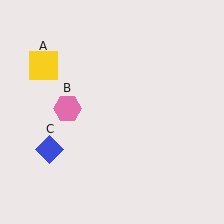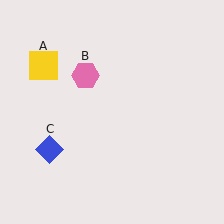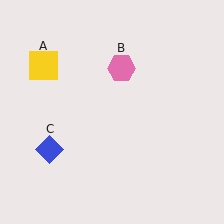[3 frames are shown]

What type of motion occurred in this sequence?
The pink hexagon (object B) rotated clockwise around the center of the scene.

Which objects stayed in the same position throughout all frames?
Yellow square (object A) and blue diamond (object C) remained stationary.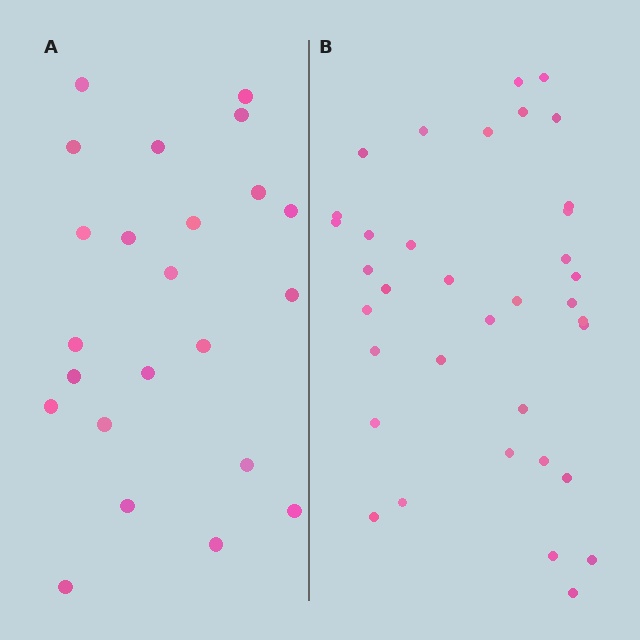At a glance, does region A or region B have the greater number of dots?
Region B (the right region) has more dots.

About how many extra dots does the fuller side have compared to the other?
Region B has approximately 15 more dots than region A.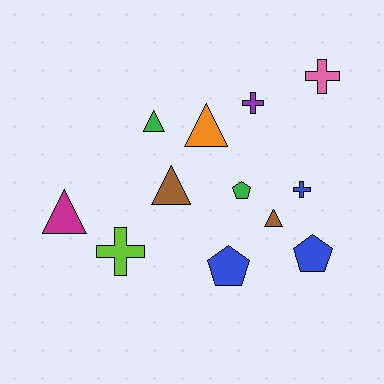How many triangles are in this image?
There are 5 triangles.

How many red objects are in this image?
There are no red objects.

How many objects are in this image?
There are 12 objects.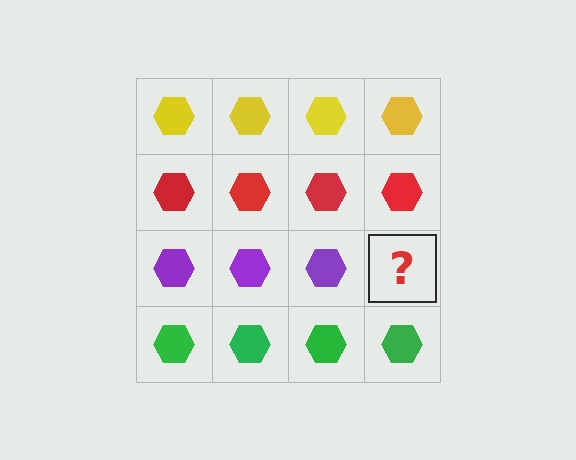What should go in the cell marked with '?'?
The missing cell should contain a purple hexagon.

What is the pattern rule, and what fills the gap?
The rule is that each row has a consistent color. The gap should be filled with a purple hexagon.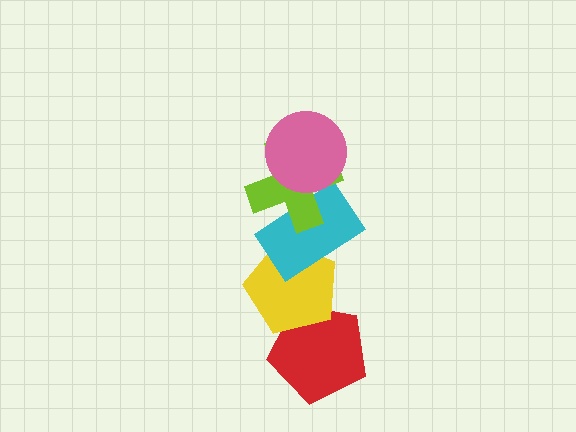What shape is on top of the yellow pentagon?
The cyan rectangle is on top of the yellow pentagon.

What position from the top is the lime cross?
The lime cross is 2nd from the top.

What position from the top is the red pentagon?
The red pentagon is 5th from the top.